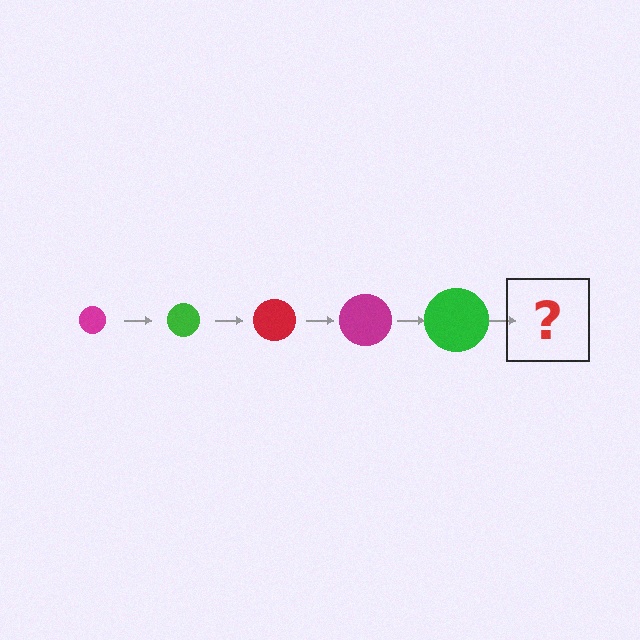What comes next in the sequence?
The next element should be a red circle, larger than the previous one.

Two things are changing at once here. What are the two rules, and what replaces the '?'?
The two rules are that the circle grows larger each step and the color cycles through magenta, green, and red. The '?' should be a red circle, larger than the previous one.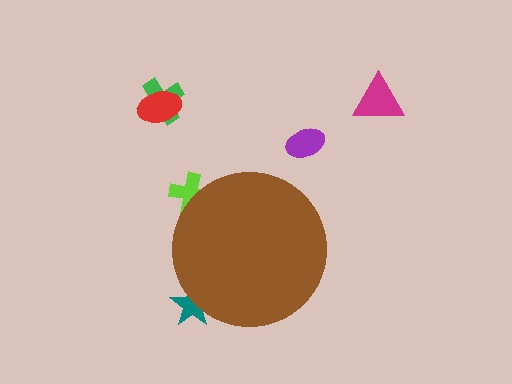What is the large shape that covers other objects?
A brown circle.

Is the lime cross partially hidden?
Yes, the lime cross is partially hidden behind the brown circle.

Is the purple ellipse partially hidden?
No, the purple ellipse is fully visible.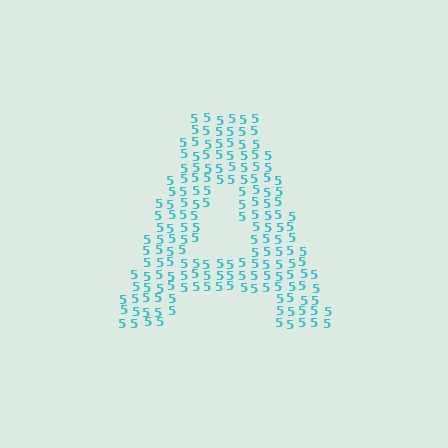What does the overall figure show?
The overall figure shows the letter A.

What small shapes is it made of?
It is made of small digit 5's.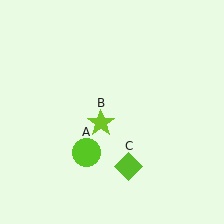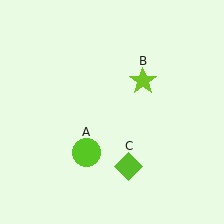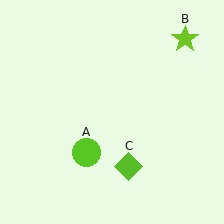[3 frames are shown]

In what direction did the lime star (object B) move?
The lime star (object B) moved up and to the right.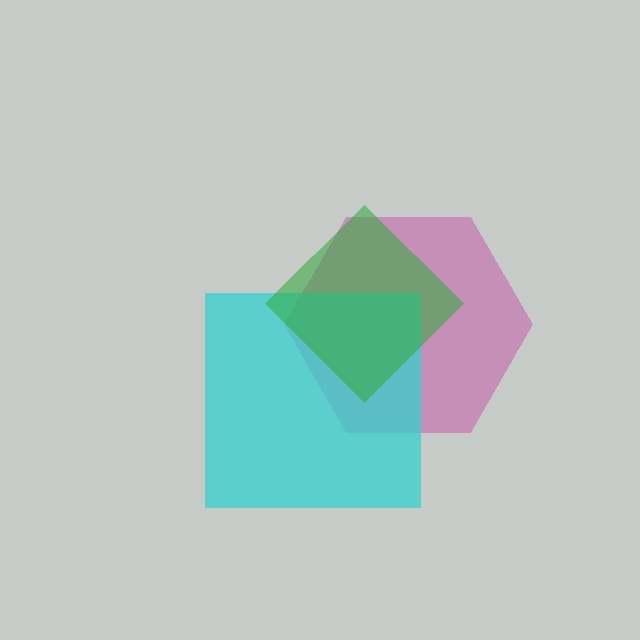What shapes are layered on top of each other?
The layered shapes are: a magenta hexagon, a cyan square, a green diamond.